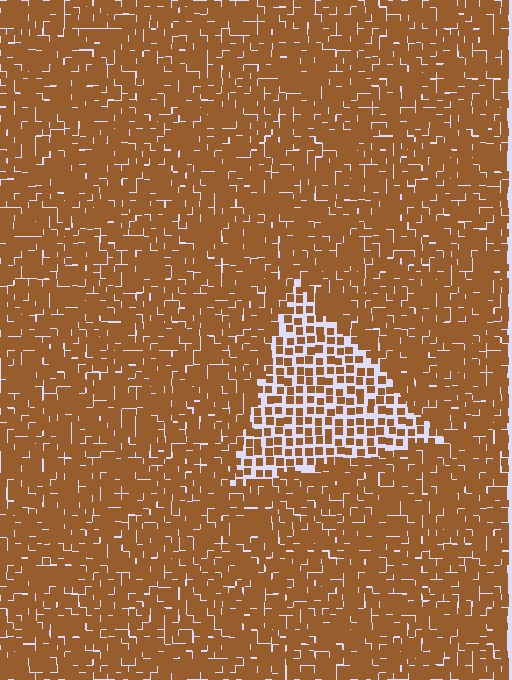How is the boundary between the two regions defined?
The boundary is defined by a change in element density (approximately 2.0x ratio). All elements are the same color, size, and shape.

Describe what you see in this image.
The image contains small brown elements arranged at two different densities. A triangle-shaped region is visible where the elements are less densely packed than the surrounding area.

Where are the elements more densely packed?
The elements are more densely packed outside the triangle boundary.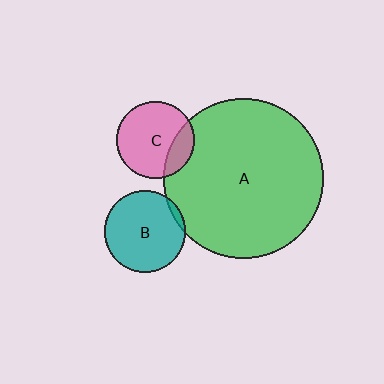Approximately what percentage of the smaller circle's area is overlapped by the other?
Approximately 5%.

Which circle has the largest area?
Circle A (green).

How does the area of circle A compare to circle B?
Approximately 3.9 times.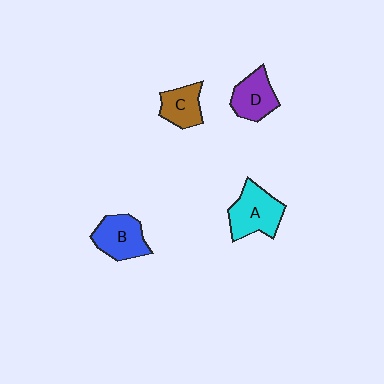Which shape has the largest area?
Shape A (cyan).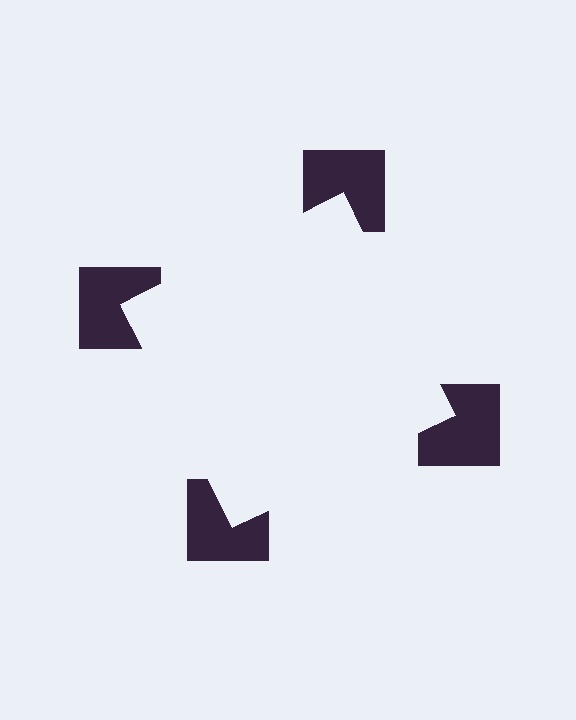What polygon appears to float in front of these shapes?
An illusory square — its edges are inferred from the aligned wedge cuts in the notched squares, not physically drawn.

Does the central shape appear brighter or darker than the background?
It typically appears slightly brighter than the background, even though no actual brightness change is drawn.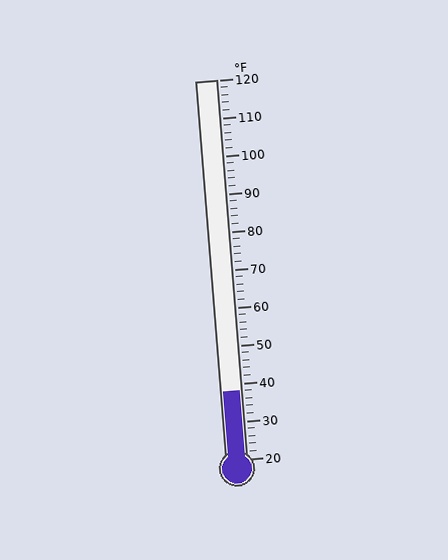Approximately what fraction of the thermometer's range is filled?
The thermometer is filled to approximately 20% of its range.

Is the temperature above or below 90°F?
The temperature is below 90°F.